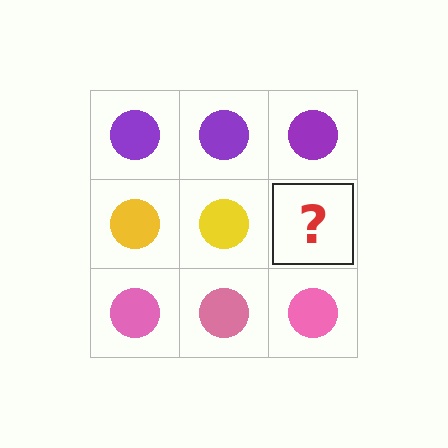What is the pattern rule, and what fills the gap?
The rule is that each row has a consistent color. The gap should be filled with a yellow circle.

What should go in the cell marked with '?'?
The missing cell should contain a yellow circle.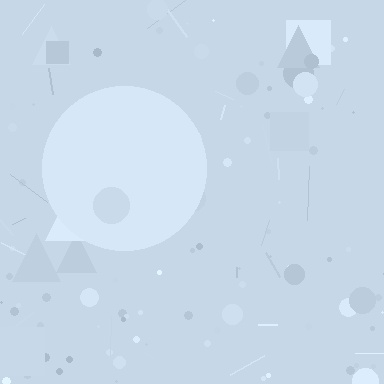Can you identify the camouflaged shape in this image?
The camouflaged shape is a circle.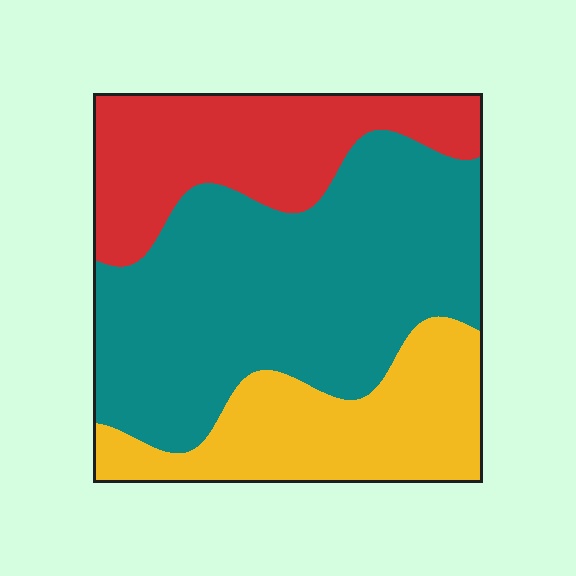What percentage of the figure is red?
Red covers roughly 25% of the figure.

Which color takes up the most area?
Teal, at roughly 50%.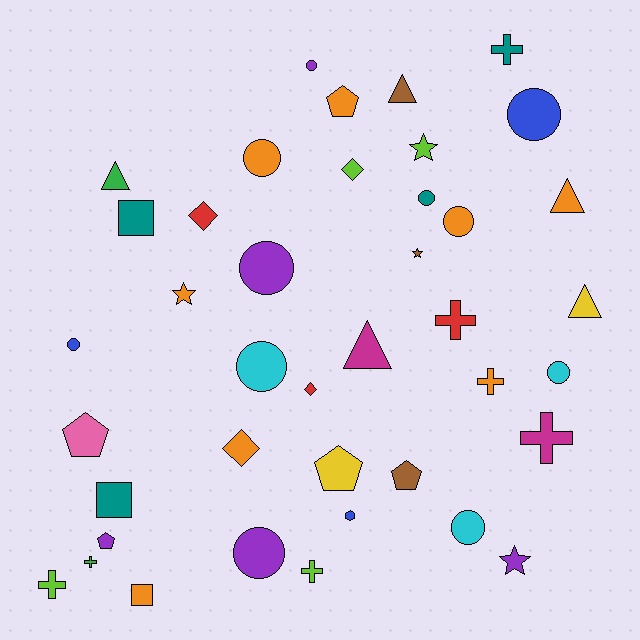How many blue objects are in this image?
There are 3 blue objects.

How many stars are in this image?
There are 4 stars.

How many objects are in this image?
There are 40 objects.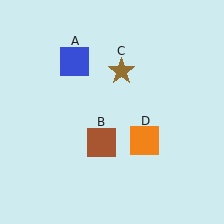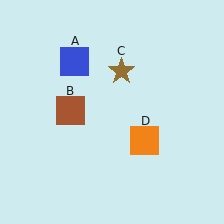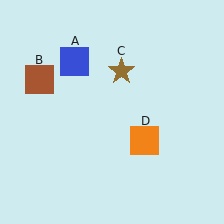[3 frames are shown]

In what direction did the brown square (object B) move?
The brown square (object B) moved up and to the left.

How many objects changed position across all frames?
1 object changed position: brown square (object B).